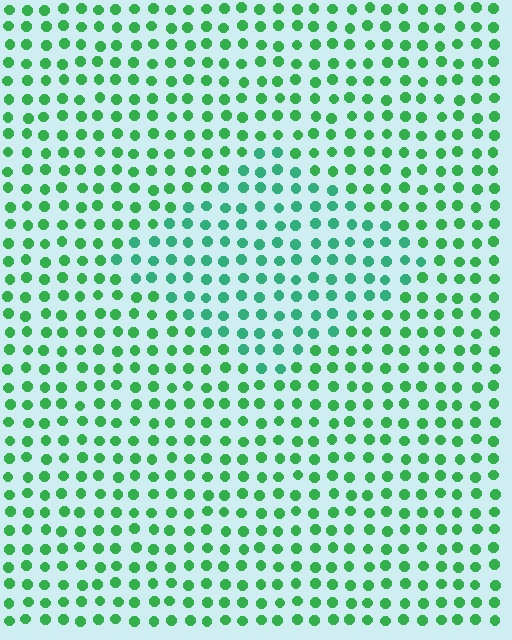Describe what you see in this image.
The image is filled with small green elements in a uniform arrangement. A diamond-shaped region is visible where the elements are tinted to a slightly different hue, forming a subtle color boundary.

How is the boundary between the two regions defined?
The boundary is defined purely by a slight shift in hue (about 24 degrees). Spacing, size, and orientation are identical on both sides.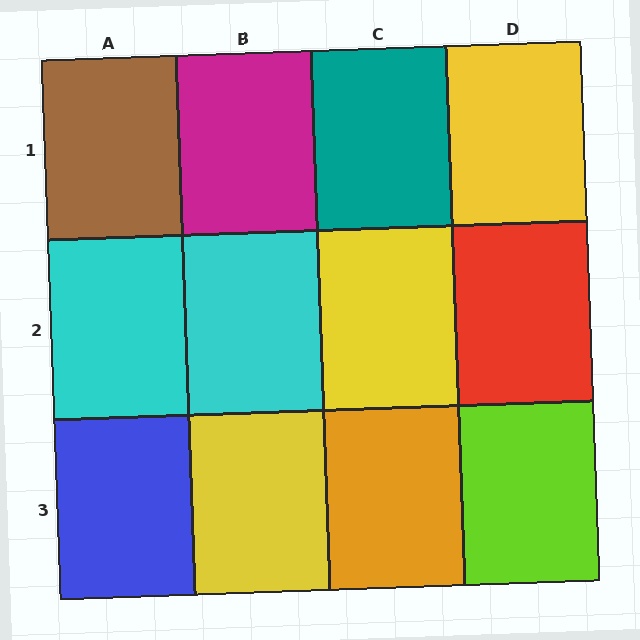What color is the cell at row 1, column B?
Magenta.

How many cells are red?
1 cell is red.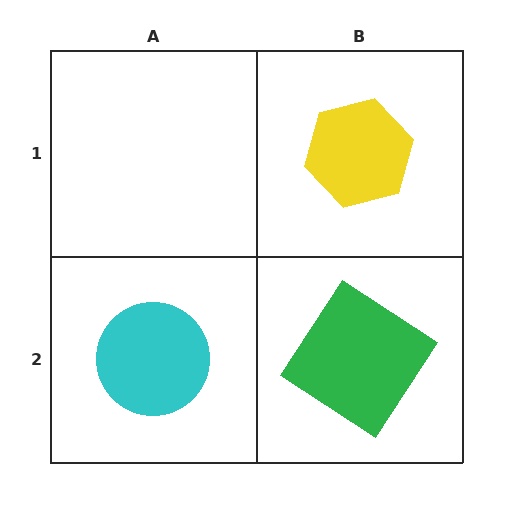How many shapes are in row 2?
2 shapes.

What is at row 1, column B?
A yellow hexagon.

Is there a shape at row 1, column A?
No, that cell is empty.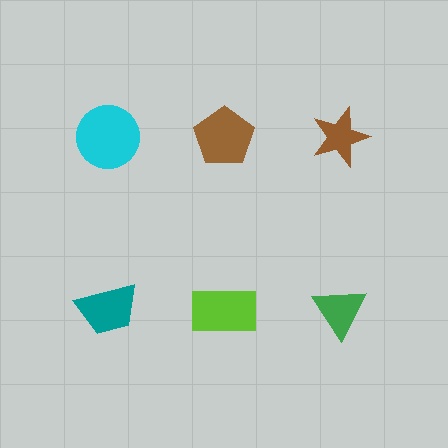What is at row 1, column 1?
A cyan circle.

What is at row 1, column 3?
A brown star.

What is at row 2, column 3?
A green triangle.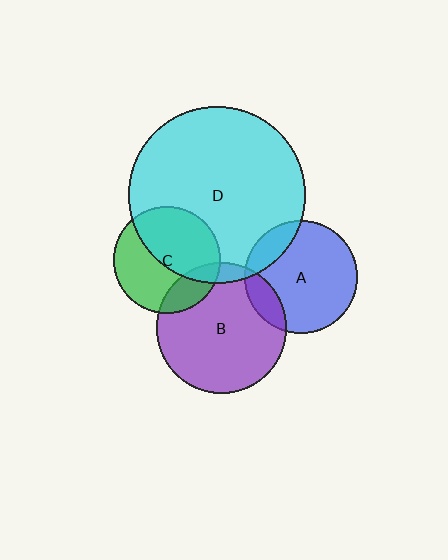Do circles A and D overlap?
Yes.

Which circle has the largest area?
Circle D (cyan).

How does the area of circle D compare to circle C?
Approximately 2.8 times.